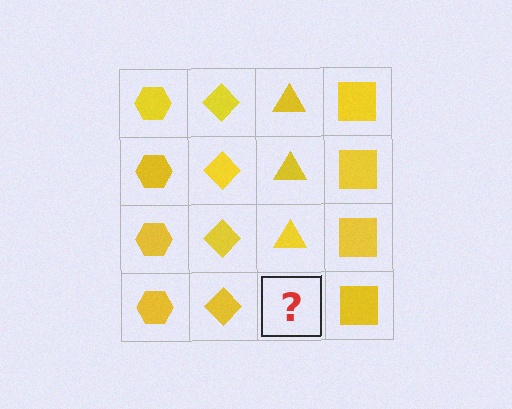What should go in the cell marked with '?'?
The missing cell should contain a yellow triangle.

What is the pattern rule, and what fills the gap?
The rule is that each column has a consistent shape. The gap should be filled with a yellow triangle.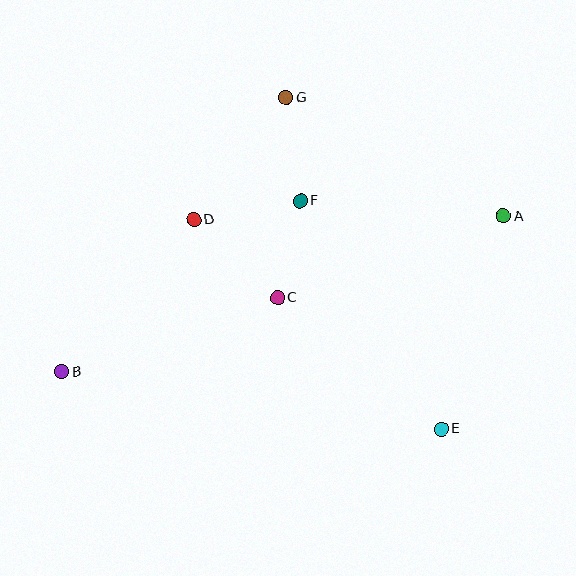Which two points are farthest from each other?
Points A and B are farthest from each other.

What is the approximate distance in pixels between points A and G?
The distance between A and G is approximately 247 pixels.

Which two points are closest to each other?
Points C and F are closest to each other.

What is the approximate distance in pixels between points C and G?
The distance between C and G is approximately 200 pixels.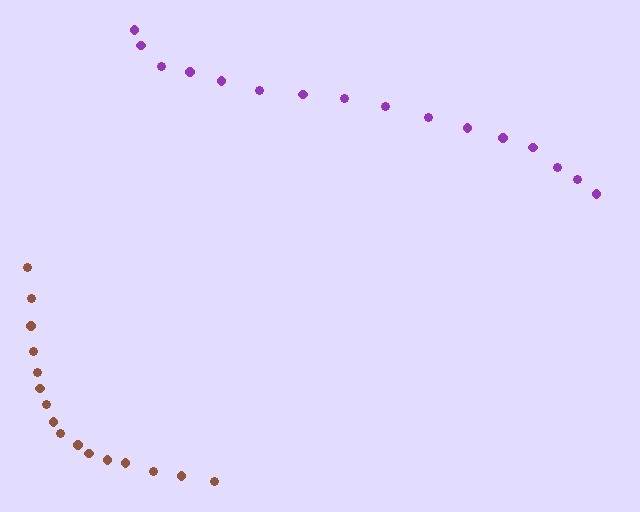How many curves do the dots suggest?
There are 2 distinct paths.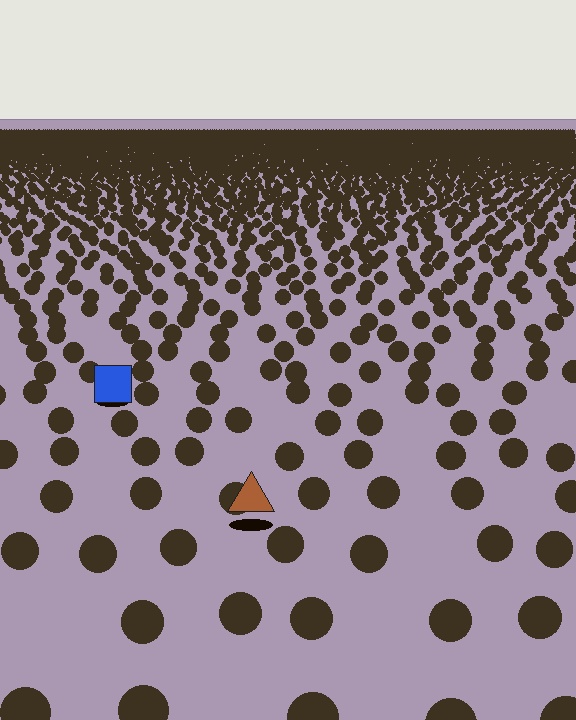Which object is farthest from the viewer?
The blue square is farthest from the viewer. It appears smaller and the ground texture around it is denser.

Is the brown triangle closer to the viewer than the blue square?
Yes. The brown triangle is closer — you can tell from the texture gradient: the ground texture is coarser near it.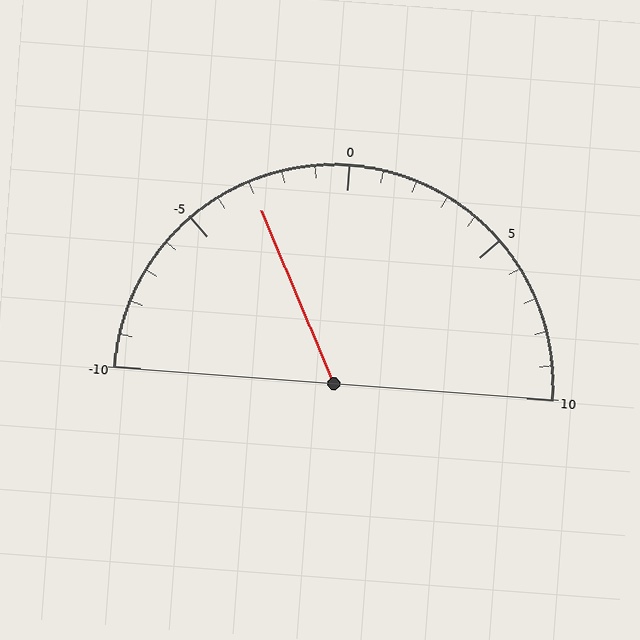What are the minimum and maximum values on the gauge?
The gauge ranges from -10 to 10.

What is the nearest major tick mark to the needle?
The nearest major tick mark is -5.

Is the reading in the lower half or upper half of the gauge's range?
The reading is in the lower half of the range (-10 to 10).